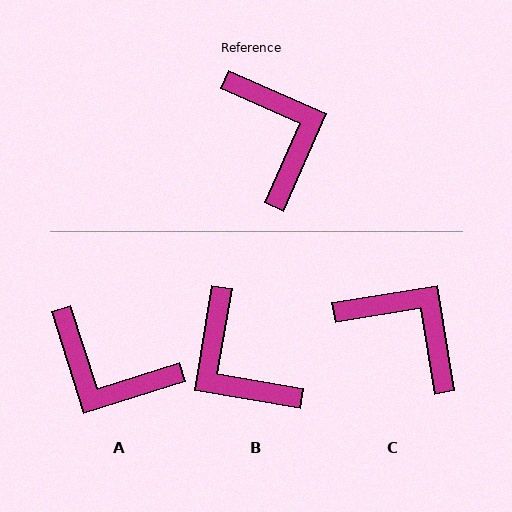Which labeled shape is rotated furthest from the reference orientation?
B, about 166 degrees away.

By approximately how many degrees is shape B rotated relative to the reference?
Approximately 166 degrees clockwise.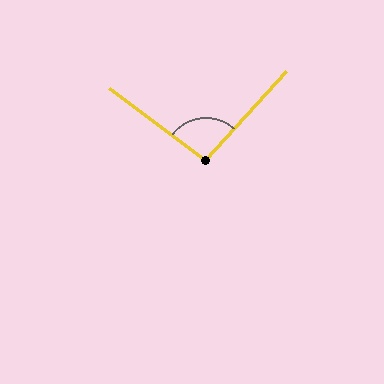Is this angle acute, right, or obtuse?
It is obtuse.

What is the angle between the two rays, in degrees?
Approximately 96 degrees.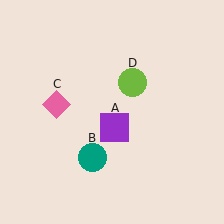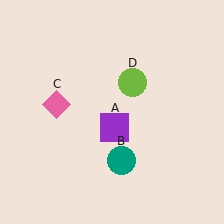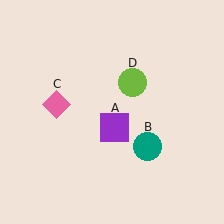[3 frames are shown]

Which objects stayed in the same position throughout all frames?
Purple square (object A) and pink diamond (object C) and lime circle (object D) remained stationary.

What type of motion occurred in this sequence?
The teal circle (object B) rotated counterclockwise around the center of the scene.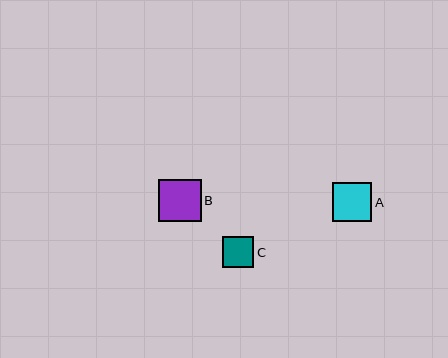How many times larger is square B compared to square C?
Square B is approximately 1.4 times the size of square C.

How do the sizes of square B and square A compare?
Square B and square A are approximately the same size.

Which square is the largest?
Square B is the largest with a size of approximately 42 pixels.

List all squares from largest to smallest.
From largest to smallest: B, A, C.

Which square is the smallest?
Square C is the smallest with a size of approximately 31 pixels.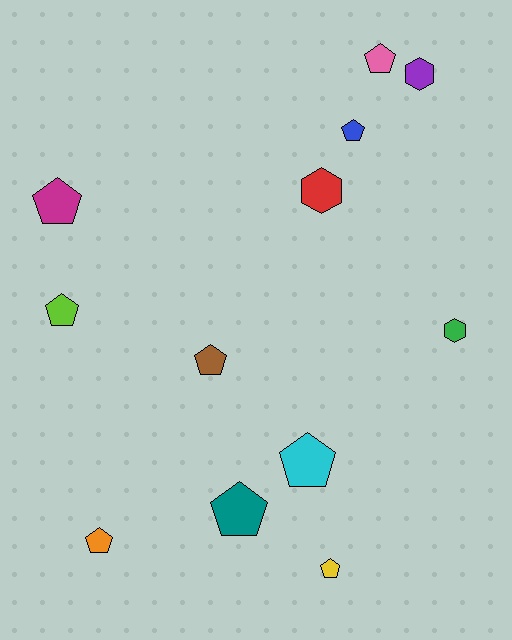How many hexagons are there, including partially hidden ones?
There are 3 hexagons.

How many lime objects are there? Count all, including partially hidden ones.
There is 1 lime object.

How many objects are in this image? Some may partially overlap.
There are 12 objects.